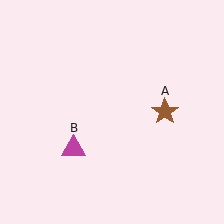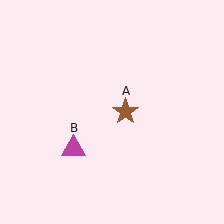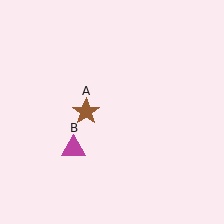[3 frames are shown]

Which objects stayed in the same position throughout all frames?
Magenta triangle (object B) remained stationary.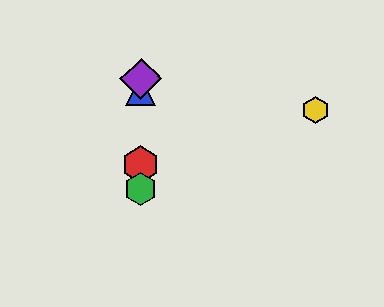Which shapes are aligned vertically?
The red hexagon, the blue triangle, the green hexagon, the purple diamond are aligned vertically.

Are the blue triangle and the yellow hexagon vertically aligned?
No, the blue triangle is at x≈141 and the yellow hexagon is at x≈316.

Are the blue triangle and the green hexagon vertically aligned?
Yes, both are at x≈141.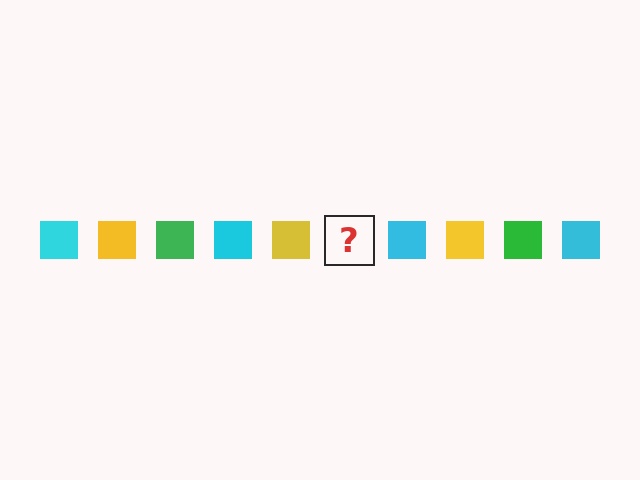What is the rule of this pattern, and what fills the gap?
The rule is that the pattern cycles through cyan, yellow, green squares. The gap should be filled with a green square.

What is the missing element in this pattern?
The missing element is a green square.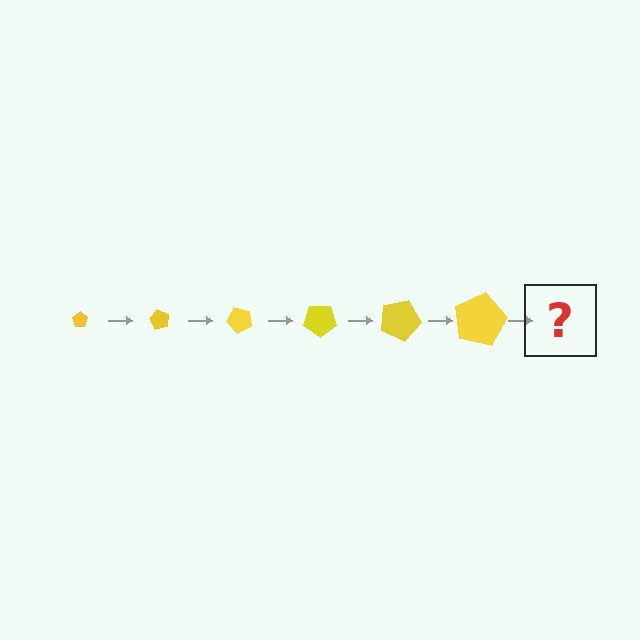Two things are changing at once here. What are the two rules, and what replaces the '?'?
The two rules are that the pentagon grows larger each step and it rotates 60 degrees each step. The '?' should be a pentagon, larger than the previous one and rotated 360 degrees from the start.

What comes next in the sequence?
The next element should be a pentagon, larger than the previous one and rotated 360 degrees from the start.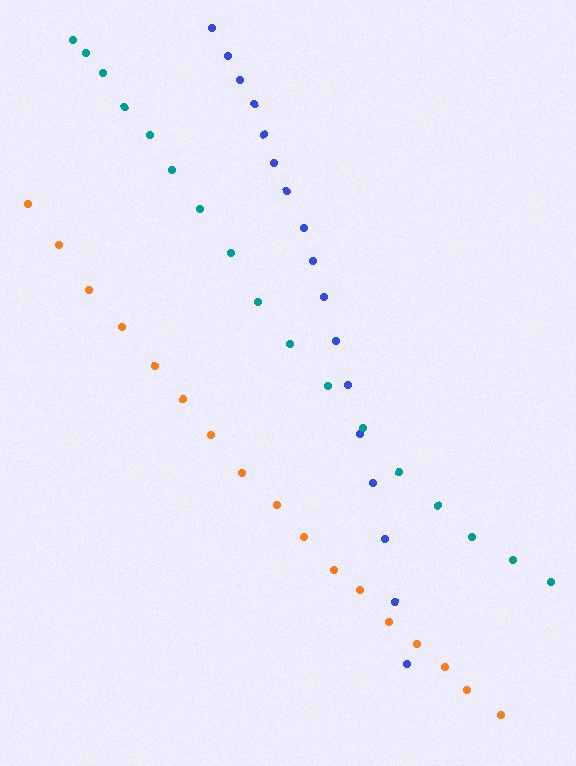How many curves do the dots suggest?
There are 3 distinct paths.